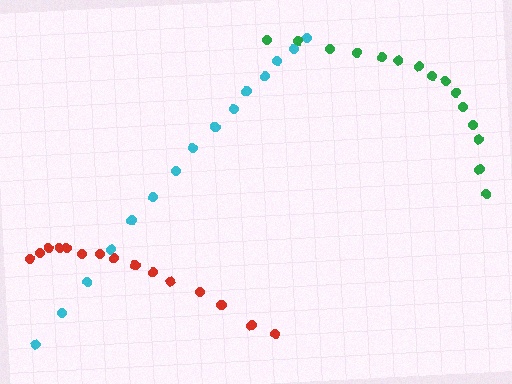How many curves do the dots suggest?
There are 3 distinct paths.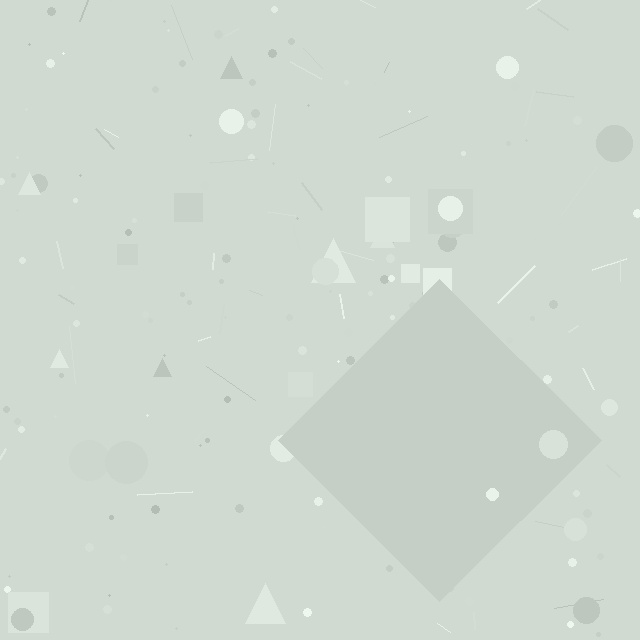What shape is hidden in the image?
A diamond is hidden in the image.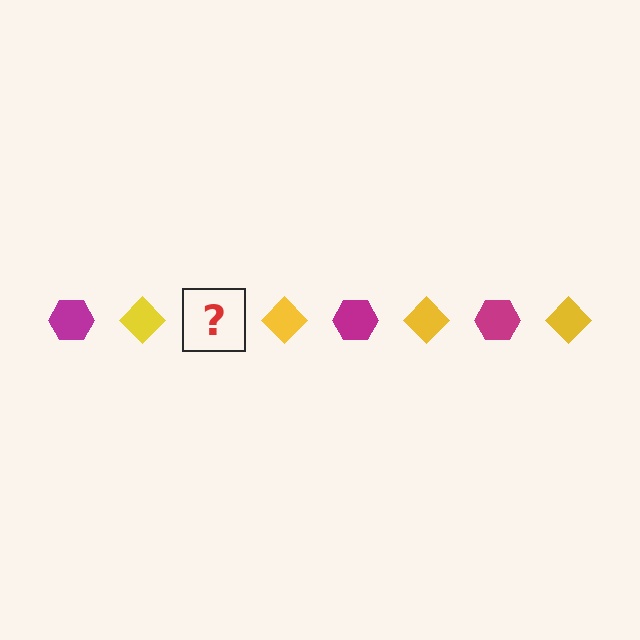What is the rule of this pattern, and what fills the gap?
The rule is that the pattern alternates between magenta hexagon and yellow diamond. The gap should be filled with a magenta hexagon.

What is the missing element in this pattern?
The missing element is a magenta hexagon.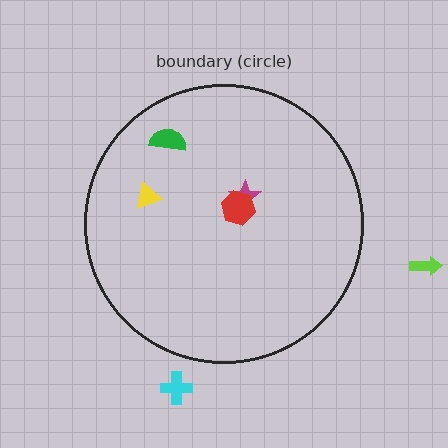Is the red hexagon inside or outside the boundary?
Inside.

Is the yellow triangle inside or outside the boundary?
Inside.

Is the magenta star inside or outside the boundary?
Inside.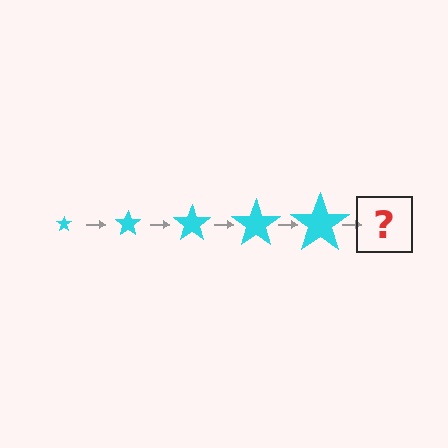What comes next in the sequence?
The next element should be a cyan star, larger than the previous one.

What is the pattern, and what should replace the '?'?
The pattern is that the star gets progressively larger each step. The '?' should be a cyan star, larger than the previous one.